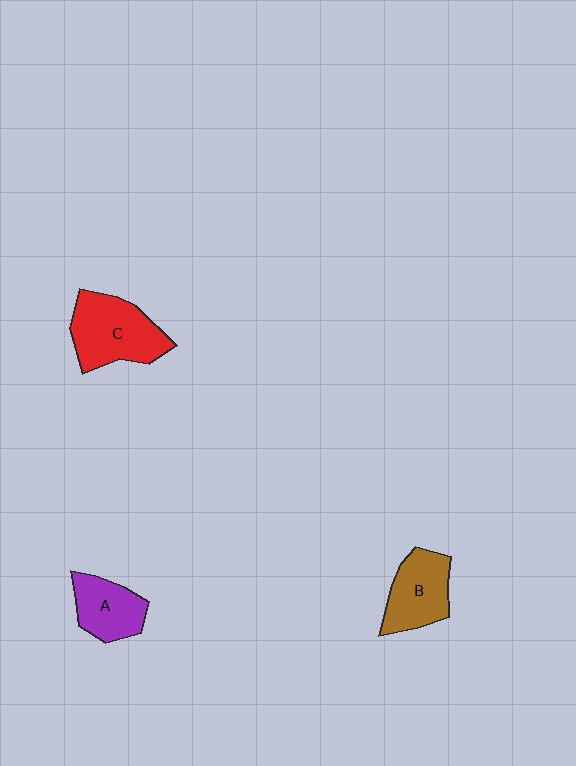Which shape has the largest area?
Shape C (red).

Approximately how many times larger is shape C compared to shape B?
Approximately 1.3 times.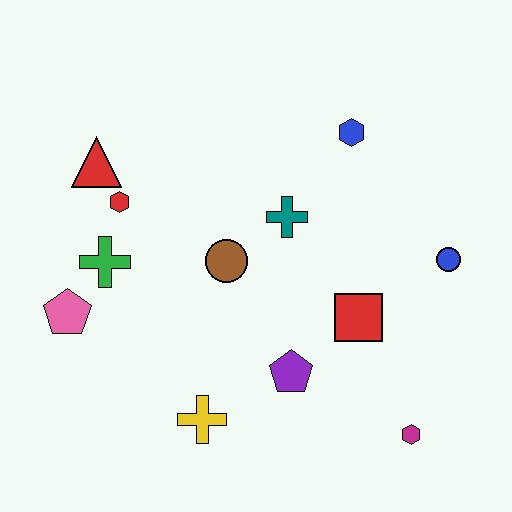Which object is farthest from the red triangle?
The magenta hexagon is farthest from the red triangle.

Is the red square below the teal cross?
Yes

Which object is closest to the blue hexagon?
The teal cross is closest to the blue hexagon.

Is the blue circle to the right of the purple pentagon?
Yes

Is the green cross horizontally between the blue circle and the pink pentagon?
Yes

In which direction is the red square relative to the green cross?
The red square is to the right of the green cross.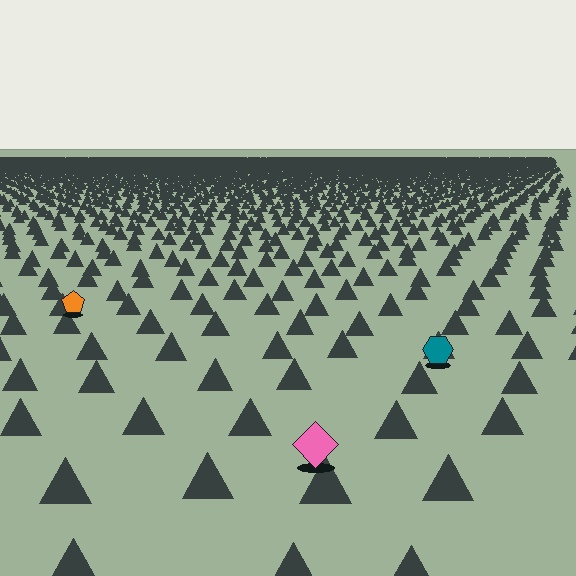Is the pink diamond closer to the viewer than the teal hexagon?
Yes. The pink diamond is closer — you can tell from the texture gradient: the ground texture is coarser near it.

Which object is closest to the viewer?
The pink diamond is closest. The texture marks near it are larger and more spread out.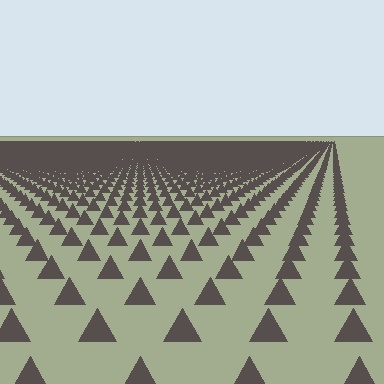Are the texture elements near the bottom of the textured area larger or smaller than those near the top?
Larger. Near the bottom, elements are closer to the viewer and appear at a bigger on-screen size.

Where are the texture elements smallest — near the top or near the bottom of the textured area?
Near the top.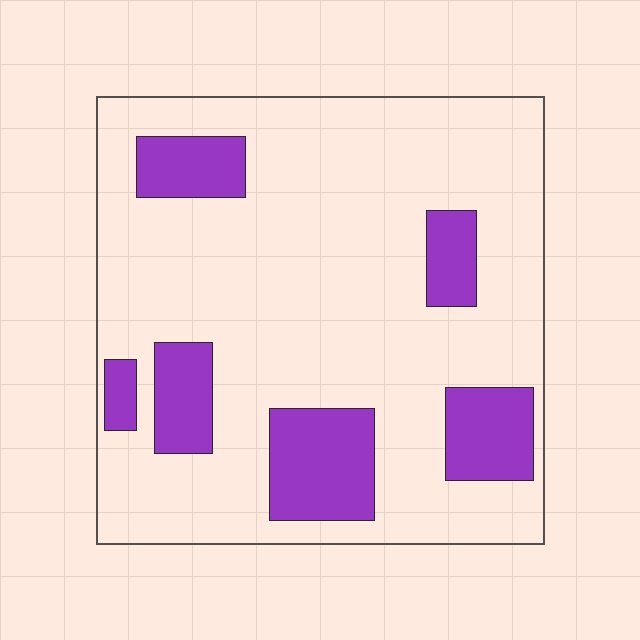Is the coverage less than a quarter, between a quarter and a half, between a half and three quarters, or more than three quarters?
Less than a quarter.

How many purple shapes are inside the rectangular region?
6.